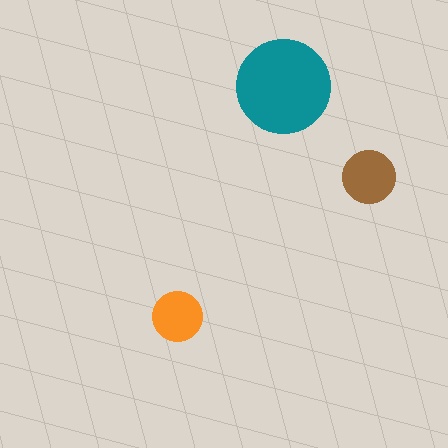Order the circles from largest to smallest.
the teal one, the brown one, the orange one.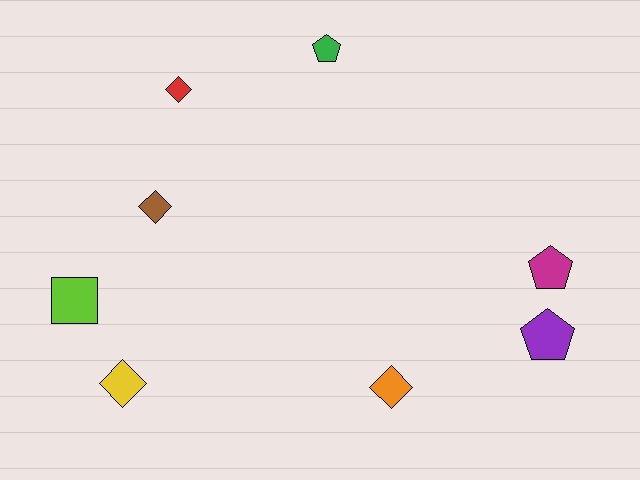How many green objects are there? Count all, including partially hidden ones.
There is 1 green object.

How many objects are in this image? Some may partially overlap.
There are 8 objects.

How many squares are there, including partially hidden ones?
There is 1 square.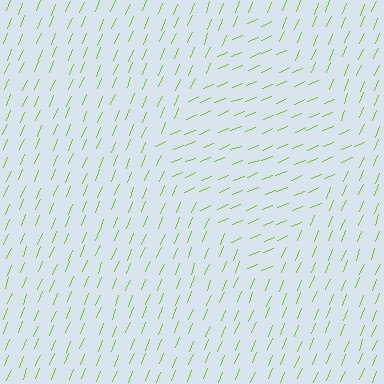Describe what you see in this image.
The image is filled with small lime line segments. A diamond region in the image has lines oriented differently from the surrounding lines, creating a visible texture boundary.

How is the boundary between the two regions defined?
The boundary is defined purely by a change in line orientation (approximately 45 degrees difference). All lines are the same color and thickness.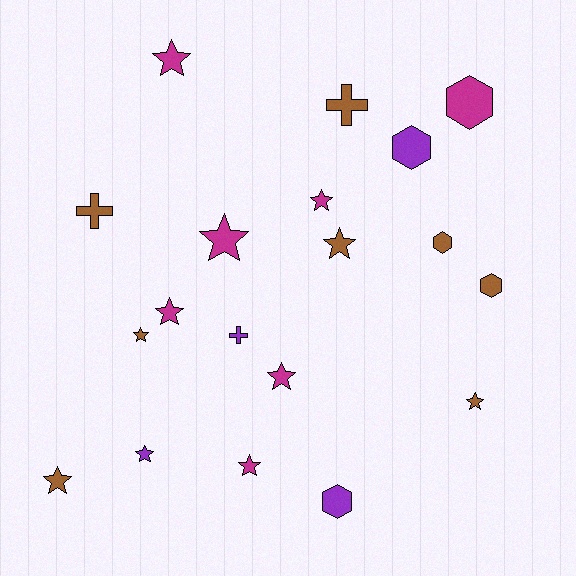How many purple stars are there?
There is 1 purple star.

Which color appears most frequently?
Brown, with 8 objects.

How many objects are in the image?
There are 19 objects.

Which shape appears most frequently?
Star, with 11 objects.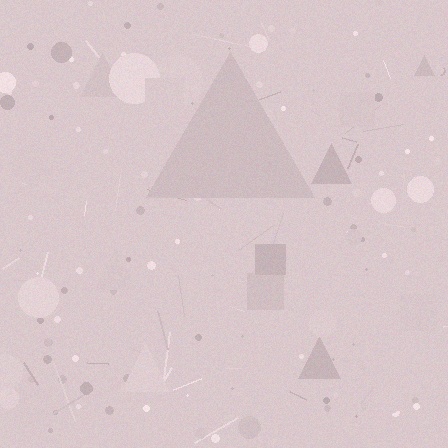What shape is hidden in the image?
A triangle is hidden in the image.